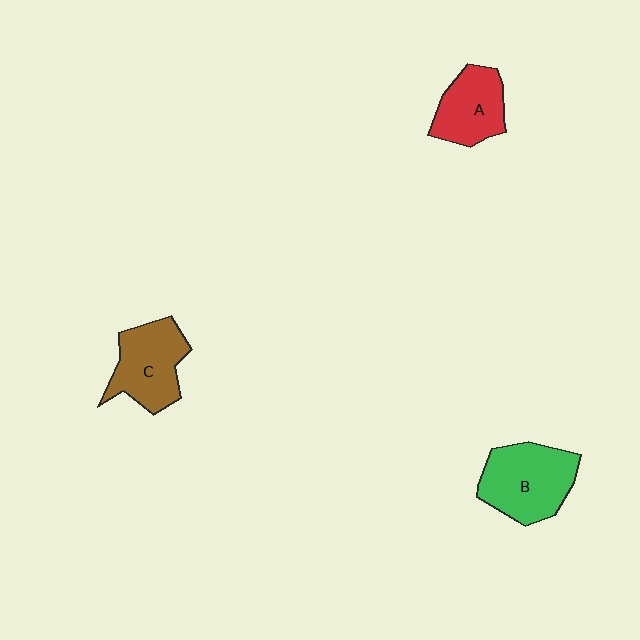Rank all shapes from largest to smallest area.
From largest to smallest: B (green), C (brown), A (red).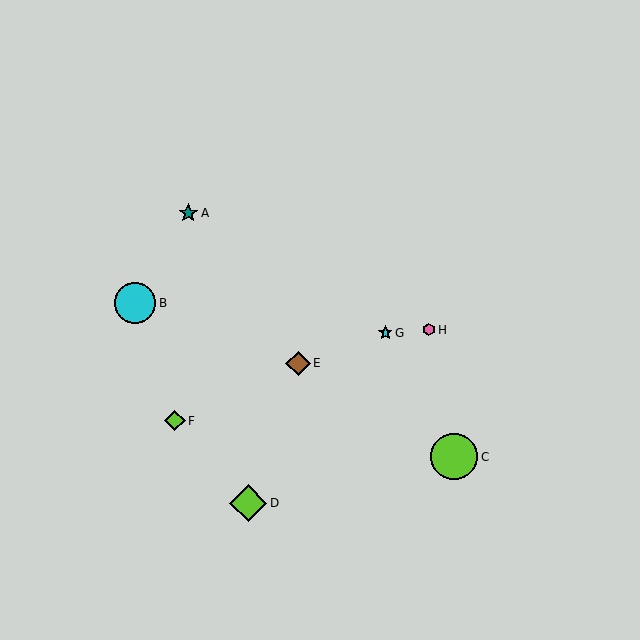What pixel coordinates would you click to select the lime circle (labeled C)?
Click at (454, 457) to select the lime circle C.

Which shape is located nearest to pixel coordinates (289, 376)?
The brown diamond (labeled E) at (298, 363) is nearest to that location.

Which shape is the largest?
The lime circle (labeled C) is the largest.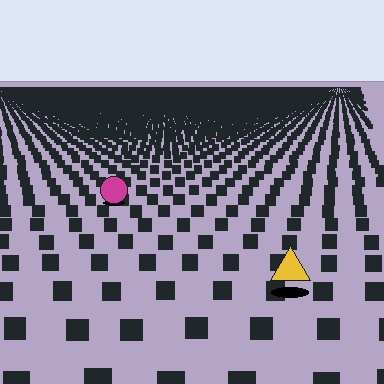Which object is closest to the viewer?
The yellow triangle is closest. The texture marks near it are larger and more spread out.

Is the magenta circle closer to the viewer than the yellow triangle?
No. The yellow triangle is closer — you can tell from the texture gradient: the ground texture is coarser near it.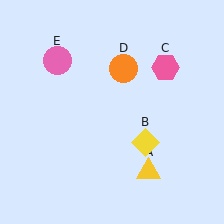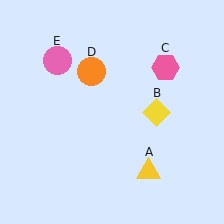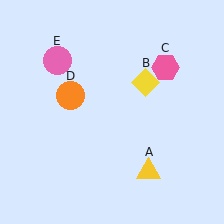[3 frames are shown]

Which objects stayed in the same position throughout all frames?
Yellow triangle (object A) and pink hexagon (object C) and pink circle (object E) remained stationary.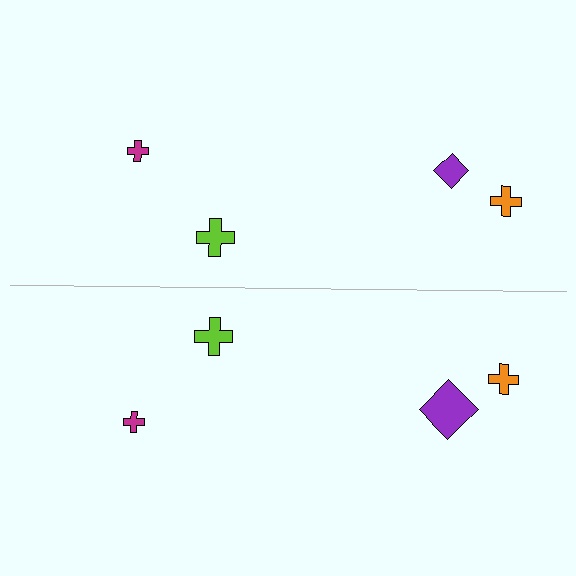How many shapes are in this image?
There are 8 shapes in this image.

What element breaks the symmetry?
The purple diamond on the bottom side has a different size than its mirror counterpart.